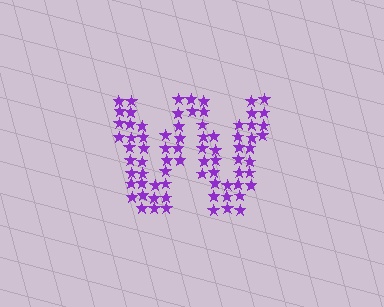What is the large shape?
The large shape is the letter W.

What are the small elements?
The small elements are stars.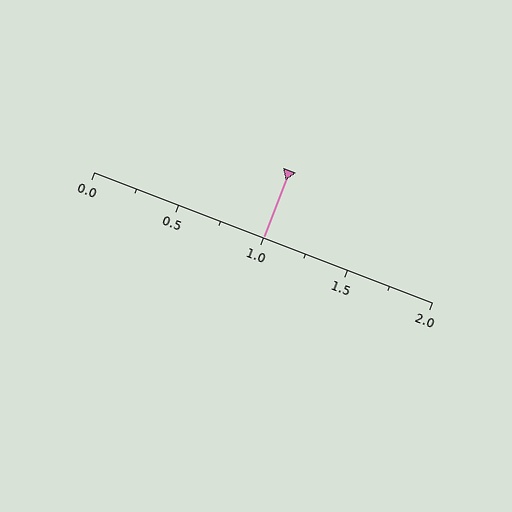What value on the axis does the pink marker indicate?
The marker indicates approximately 1.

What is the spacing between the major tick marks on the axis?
The major ticks are spaced 0.5 apart.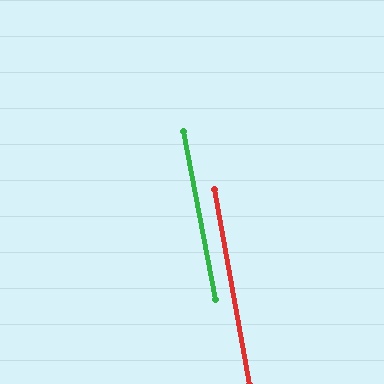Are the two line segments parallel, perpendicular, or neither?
Parallel — their directions differ by only 0.3°.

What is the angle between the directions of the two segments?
Approximately 0 degrees.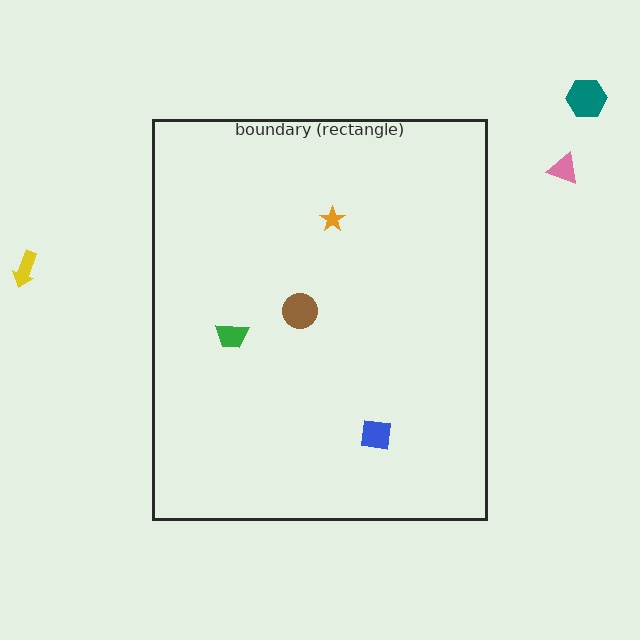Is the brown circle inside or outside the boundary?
Inside.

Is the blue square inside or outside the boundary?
Inside.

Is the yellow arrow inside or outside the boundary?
Outside.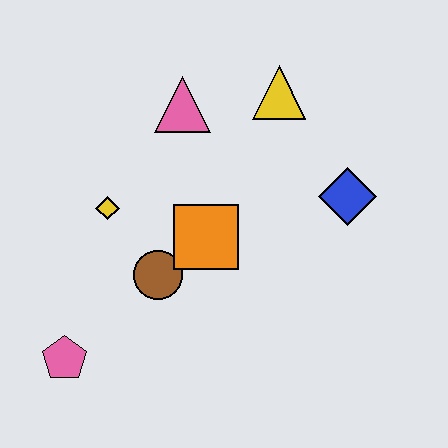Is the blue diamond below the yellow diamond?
No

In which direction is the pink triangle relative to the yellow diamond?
The pink triangle is above the yellow diamond.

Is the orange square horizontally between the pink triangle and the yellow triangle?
Yes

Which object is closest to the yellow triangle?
The pink triangle is closest to the yellow triangle.